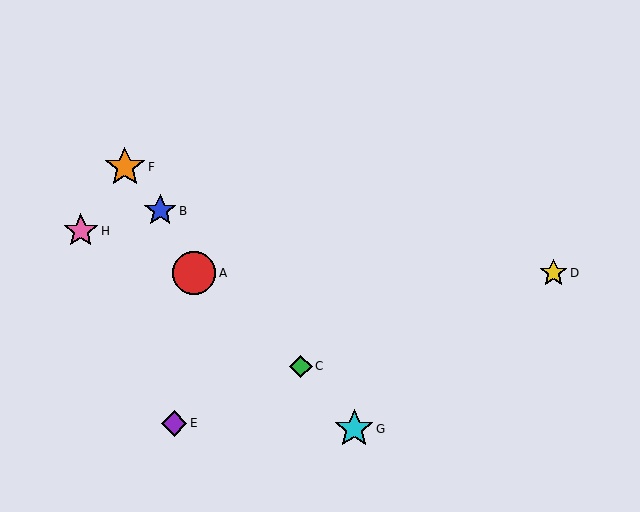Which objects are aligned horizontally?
Objects A, D are aligned horizontally.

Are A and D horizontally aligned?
Yes, both are at y≈273.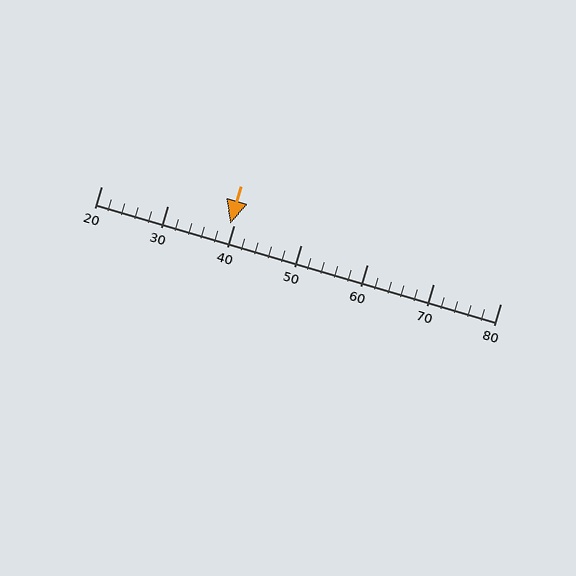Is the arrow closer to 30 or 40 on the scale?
The arrow is closer to 40.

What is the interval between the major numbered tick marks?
The major tick marks are spaced 10 units apart.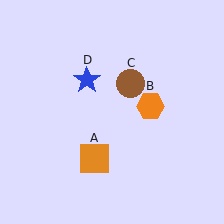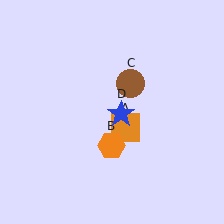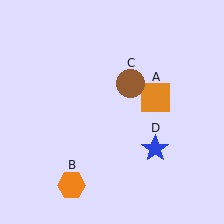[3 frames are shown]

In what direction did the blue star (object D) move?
The blue star (object D) moved down and to the right.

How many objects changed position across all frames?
3 objects changed position: orange square (object A), orange hexagon (object B), blue star (object D).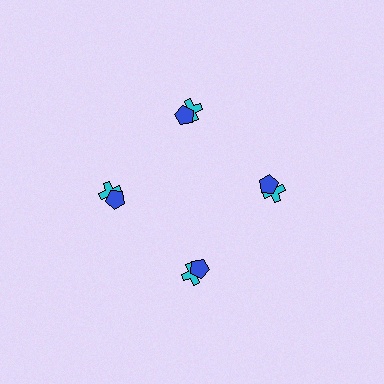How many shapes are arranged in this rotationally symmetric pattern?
There are 8 shapes, arranged in 4 groups of 2.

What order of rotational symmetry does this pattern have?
This pattern has 4-fold rotational symmetry.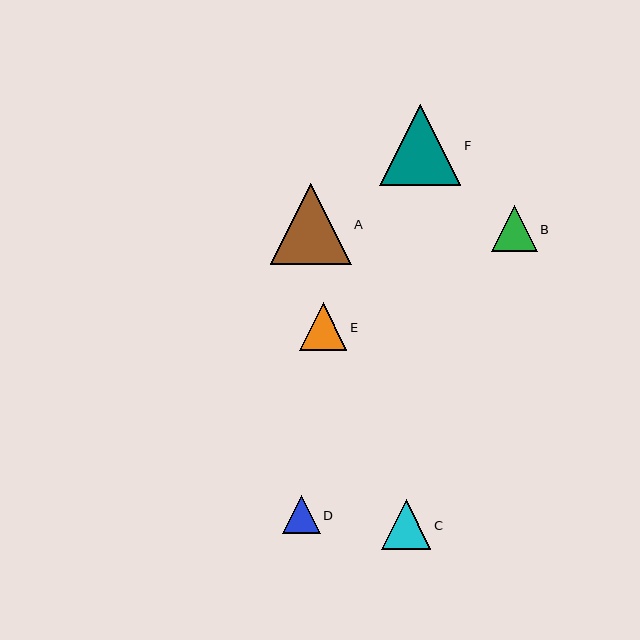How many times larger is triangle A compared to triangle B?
Triangle A is approximately 1.8 times the size of triangle B.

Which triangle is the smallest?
Triangle D is the smallest with a size of approximately 38 pixels.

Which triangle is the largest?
Triangle F is the largest with a size of approximately 81 pixels.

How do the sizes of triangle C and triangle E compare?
Triangle C and triangle E are approximately the same size.